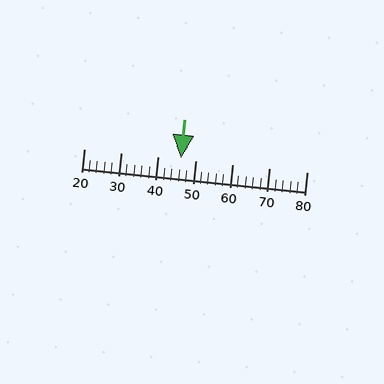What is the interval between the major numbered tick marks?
The major tick marks are spaced 10 units apart.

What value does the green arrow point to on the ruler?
The green arrow points to approximately 46.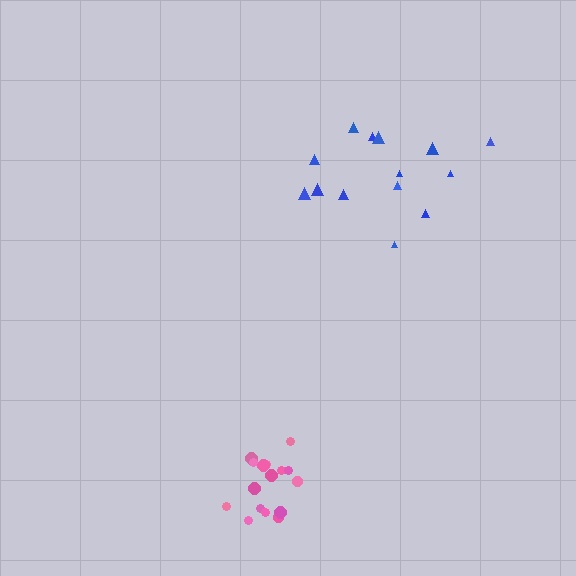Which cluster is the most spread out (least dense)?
Blue.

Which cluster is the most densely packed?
Pink.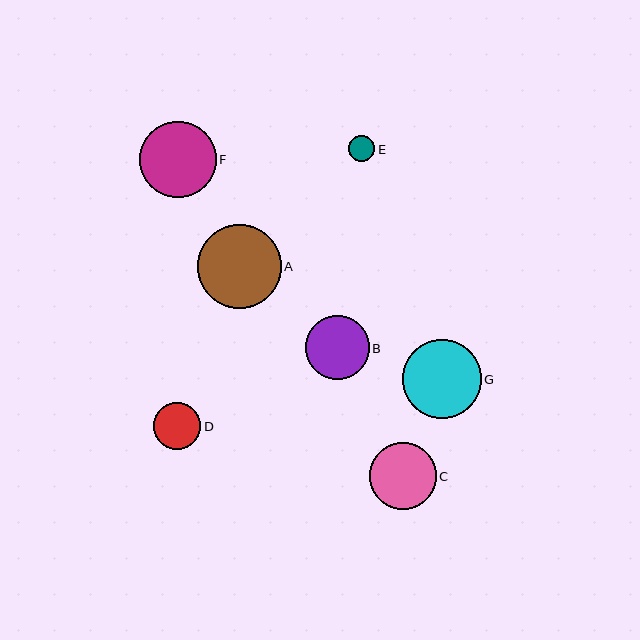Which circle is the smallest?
Circle E is the smallest with a size of approximately 26 pixels.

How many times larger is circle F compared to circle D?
Circle F is approximately 1.6 times the size of circle D.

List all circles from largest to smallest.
From largest to smallest: A, G, F, C, B, D, E.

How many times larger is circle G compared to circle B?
Circle G is approximately 1.2 times the size of circle B.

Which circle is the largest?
Circle A is the largest with a size of approximately 84 pixels.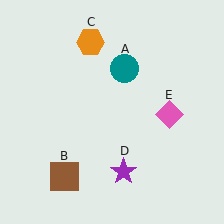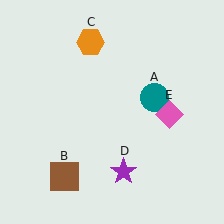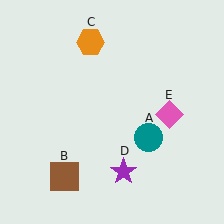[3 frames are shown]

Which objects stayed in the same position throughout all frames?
Brown square (object B) and orange hexagon (object C) and purple star (object D) and pink diamond (object E) remained stationary.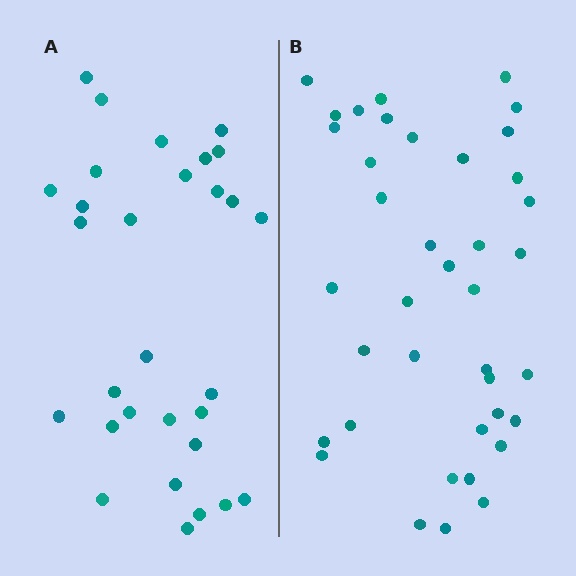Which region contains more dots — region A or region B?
Region B (the right region) has more dots.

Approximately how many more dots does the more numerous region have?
Region B has roughly 8 or so more dots than region A.